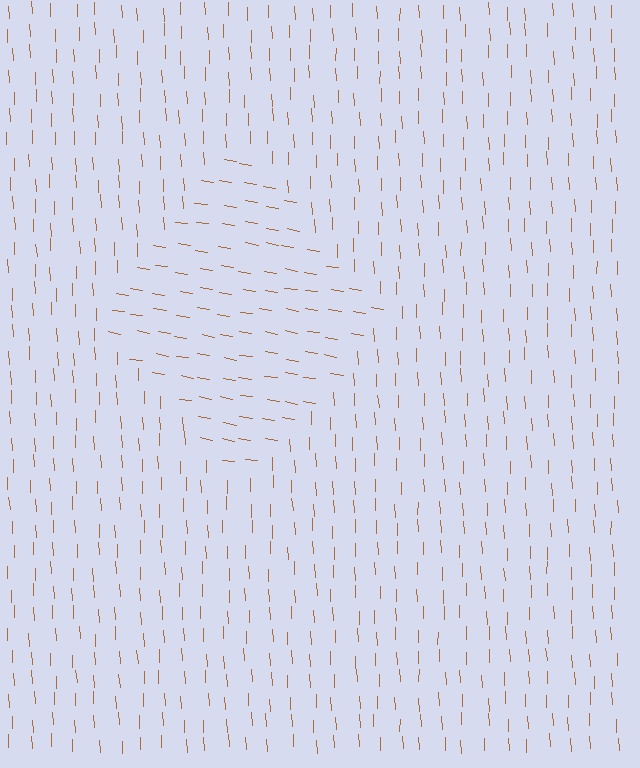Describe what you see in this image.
The image is filled with small brown line segments. A diamond region in the image has lines oriented differently from the surrounding lines, creating a visible texture boundary.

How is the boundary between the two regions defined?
The boundary is defined purely by a change in line orientation (approximately 78 degrees difference). All lines are the same color and thickness.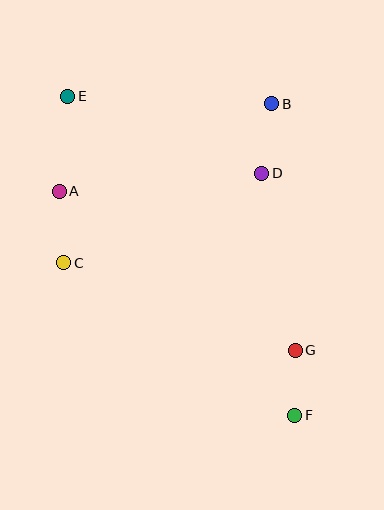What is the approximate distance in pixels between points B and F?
The distance between B and F is approximately 313 pixels.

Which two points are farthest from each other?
Points E and F are farthest from each other.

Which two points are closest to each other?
Points F and G are closest to each other.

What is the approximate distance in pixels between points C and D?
The distance between C and D is approximately 217 pixels.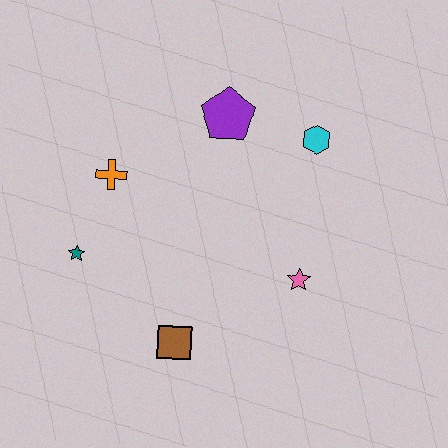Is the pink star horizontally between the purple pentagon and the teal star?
No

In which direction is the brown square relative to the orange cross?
The brown square is below the orange cross.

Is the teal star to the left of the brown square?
Yes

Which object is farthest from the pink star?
The teal star is farthest from the pink star.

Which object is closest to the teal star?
The orange cross is closest to the teal star.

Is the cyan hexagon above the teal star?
Yes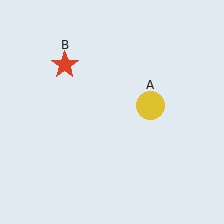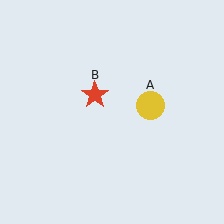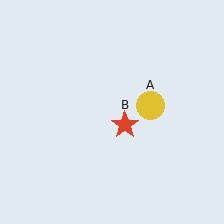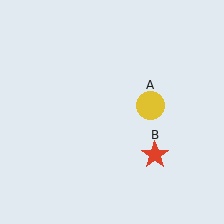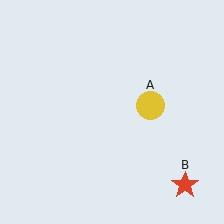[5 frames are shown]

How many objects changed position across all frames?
1 object changed position: red star (object B).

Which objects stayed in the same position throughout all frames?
Yellow circle (object A) remained stationary.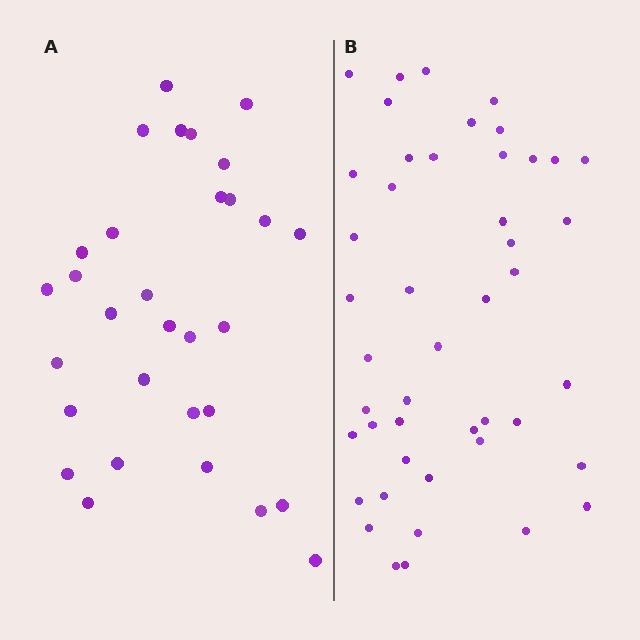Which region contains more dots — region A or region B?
Region B (the right region) has more dots.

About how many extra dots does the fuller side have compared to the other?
Region B has approximately 15 more dots than region A.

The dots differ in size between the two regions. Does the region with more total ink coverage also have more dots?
No. Region A has more total ink coverage because its dots are larger, but region B actually contains more individual dots. Total area can be misleading — the number of items is what matters here.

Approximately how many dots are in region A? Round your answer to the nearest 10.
About 30 dots. (The exact count is 31, which rounds to 30.)